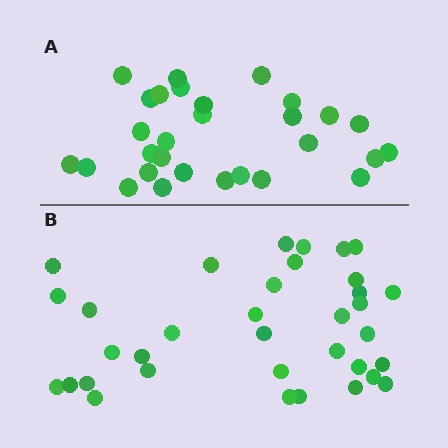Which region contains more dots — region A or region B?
Region B (the bottom region) has more dots.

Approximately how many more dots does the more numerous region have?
Region B has about 6 more dots than region A.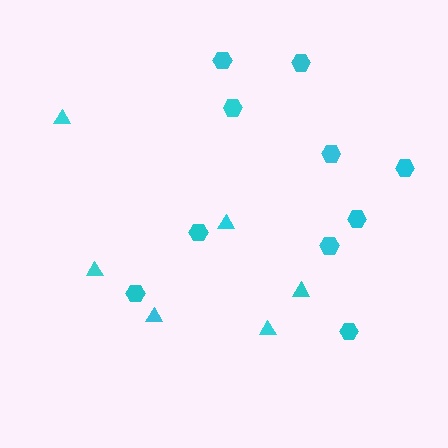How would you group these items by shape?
There are 2 groups: one group of triangles (6) and one group of hexagons (10).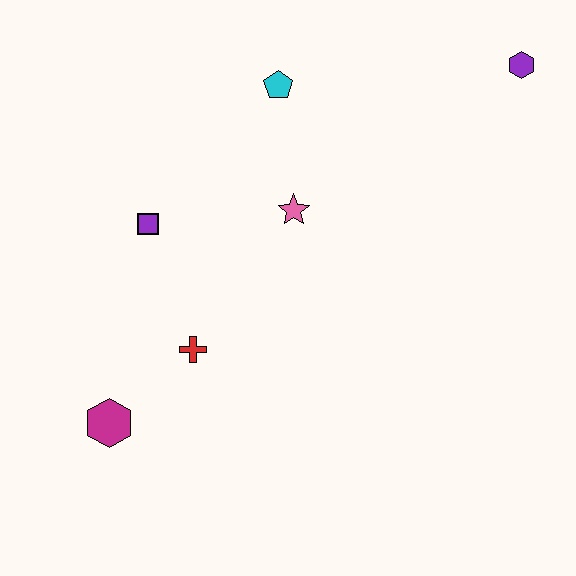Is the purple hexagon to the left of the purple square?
No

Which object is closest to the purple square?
The red cross is closest to the purple square.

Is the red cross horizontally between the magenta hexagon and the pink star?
Yes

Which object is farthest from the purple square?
The purple hexagon is farthest from the purple square.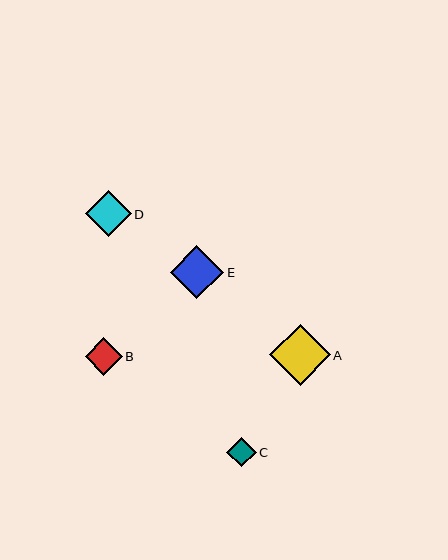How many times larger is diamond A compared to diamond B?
Diamond A is approximately 1.6 times the size of diamond B.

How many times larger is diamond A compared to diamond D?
Diamond A is approximately 1.3 times the size of diamond D.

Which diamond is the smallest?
Diamond C is the smallest with a size of approximately 30 pixels.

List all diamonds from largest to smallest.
From largest to smallest: A, E, D, B, C.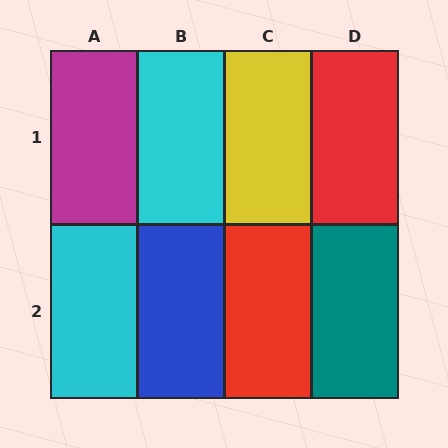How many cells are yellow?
1 cell is yellow.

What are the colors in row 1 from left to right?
Magenta, cyan, yellow, red.